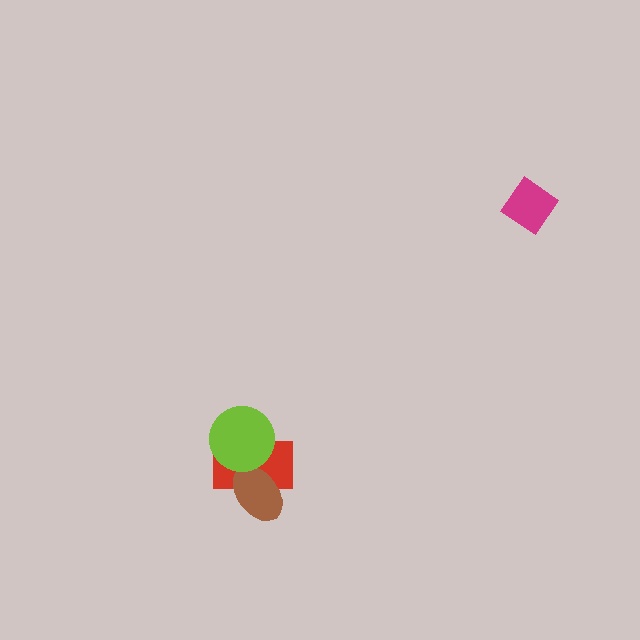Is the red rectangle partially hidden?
Yes, it is partially covered by another shape.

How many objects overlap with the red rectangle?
2 objects overlap with the red rectangle.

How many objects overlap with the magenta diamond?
0 objects overlap with the magenta diamond.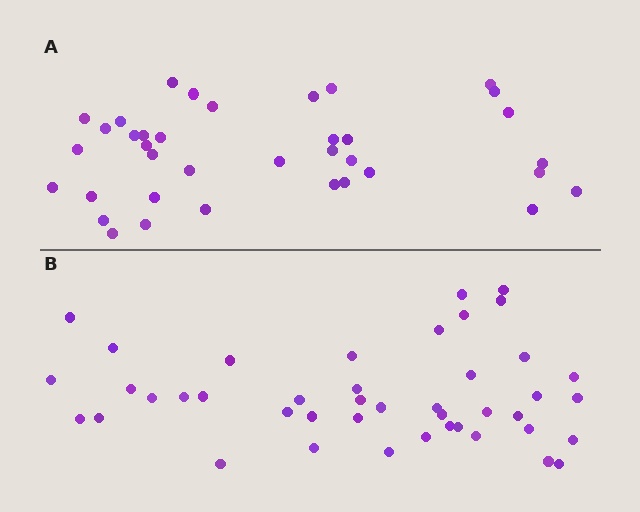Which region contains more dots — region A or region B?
Region B (the bottom region) has more dots.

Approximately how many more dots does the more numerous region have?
Region B has about 6 more dots than region A.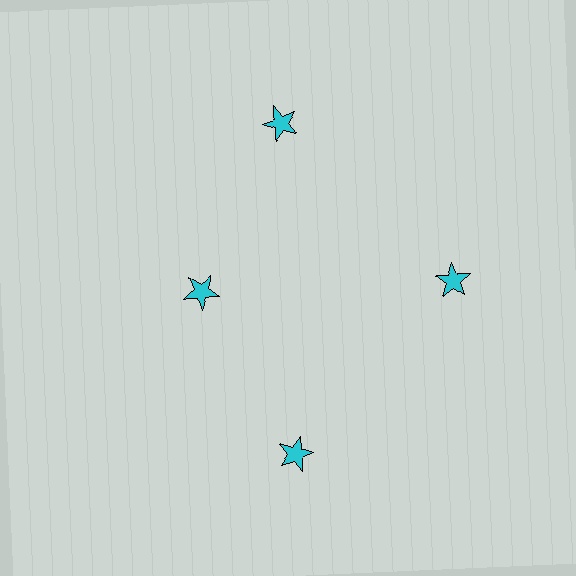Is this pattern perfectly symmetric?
No. The 4 cyan stars are arranged in a ring, but one element near the 9 o'clock position is pulled inward toward the center, breaking the 4-fold rotational symmetry.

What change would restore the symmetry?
The symmetry would be restored by moving it outward, back onto the ring so that all 4 stars sit at equal angles and equal distance from the center.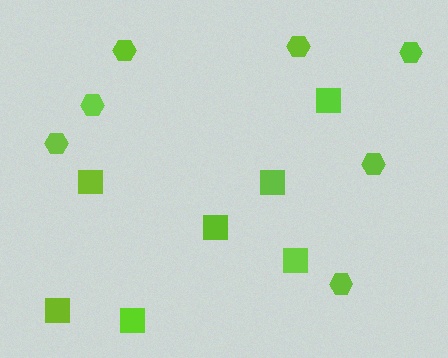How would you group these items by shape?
There are 2 groups: one group of squares (7) and one group of hexagons (7).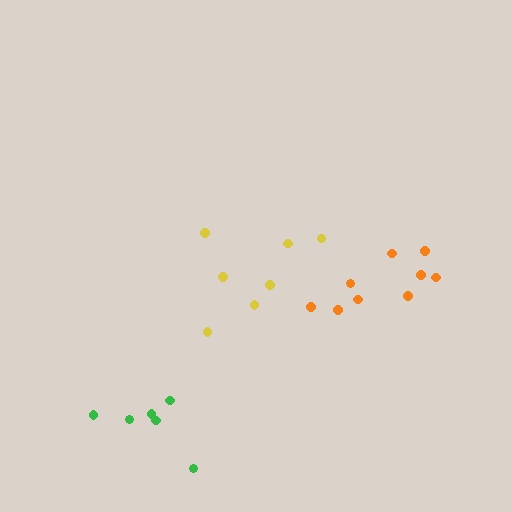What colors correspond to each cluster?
The clusters are colored: green, yellow, orange.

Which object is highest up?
The yellow cluster is topmost.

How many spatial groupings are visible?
There are 3 spatial groupings.